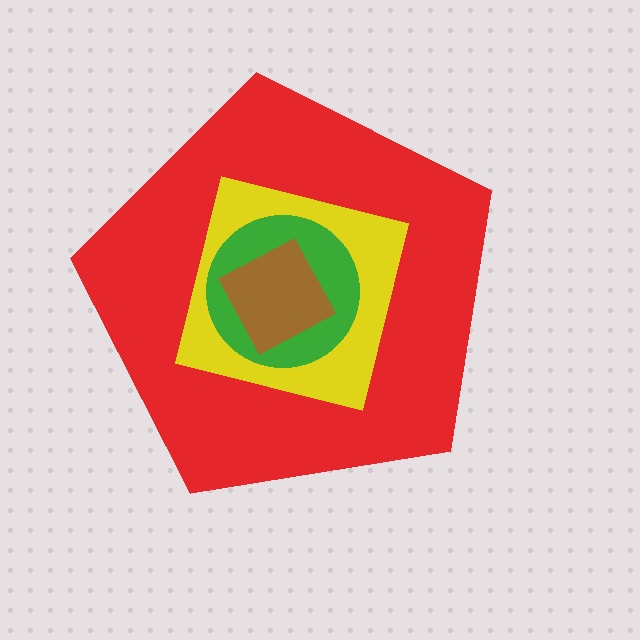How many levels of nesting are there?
4.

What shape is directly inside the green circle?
The brown diamond.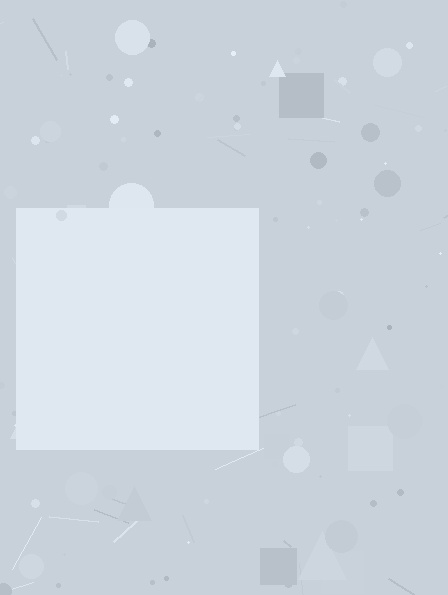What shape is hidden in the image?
A square is hidden in the image.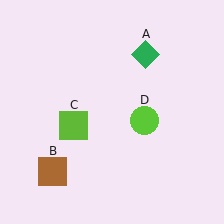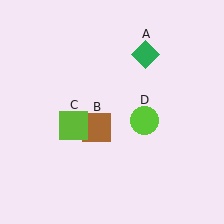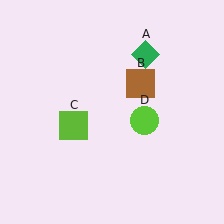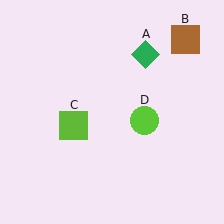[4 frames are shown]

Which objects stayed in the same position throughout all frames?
Green diamond (object A) and lime square (object C) and lime circle (object D) remained stationary.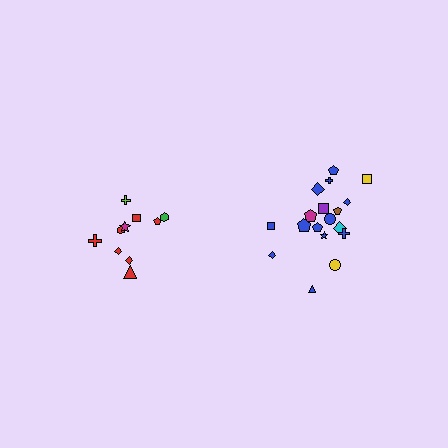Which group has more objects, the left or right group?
The right group.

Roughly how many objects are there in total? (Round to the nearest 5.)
Roughly 30 objects in total.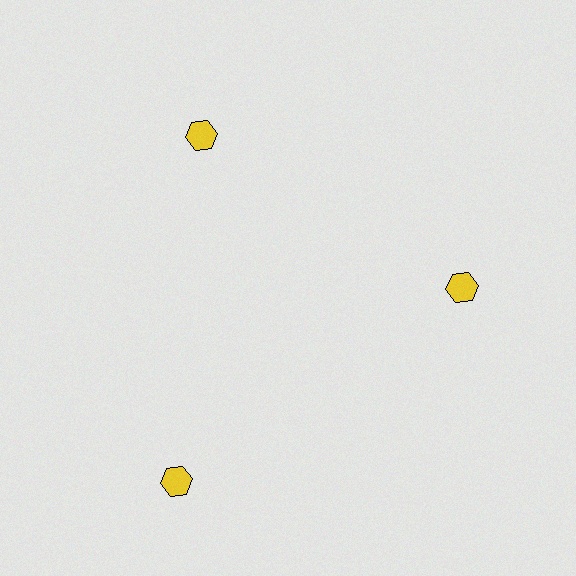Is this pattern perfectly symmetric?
No. The 3 yellow hexagons are arranged in a ring, but one element near the 7 o'clock position is pushed outward from the center, breaking the 3-fold rotational symmetry.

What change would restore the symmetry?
The symmetry would be restored by moving it inward, back onto the ring so that all 3 hexagons sit at equal angles and equal distance from the center.